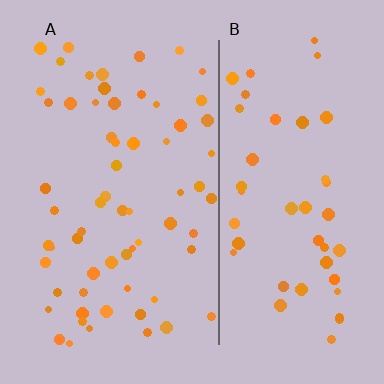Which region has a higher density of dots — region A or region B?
A (the left).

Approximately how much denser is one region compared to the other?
Approximately 1.3× — region A over region B.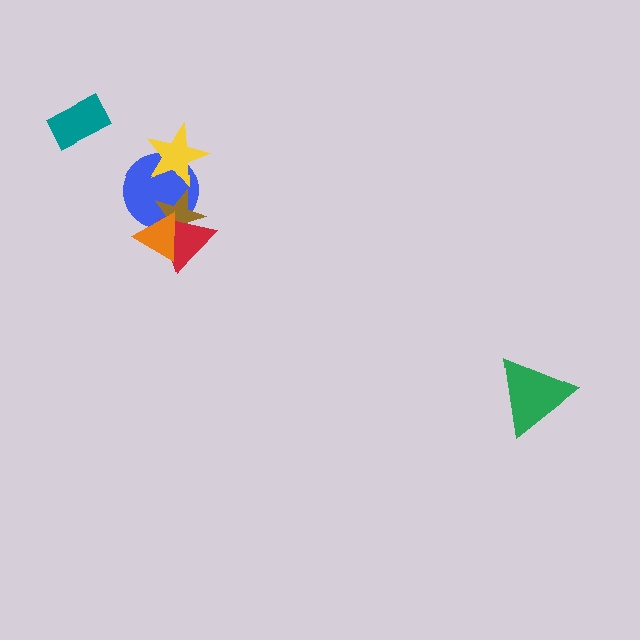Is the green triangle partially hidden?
No, no other shape covers it.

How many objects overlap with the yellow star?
1 object overlaps with the yellow star.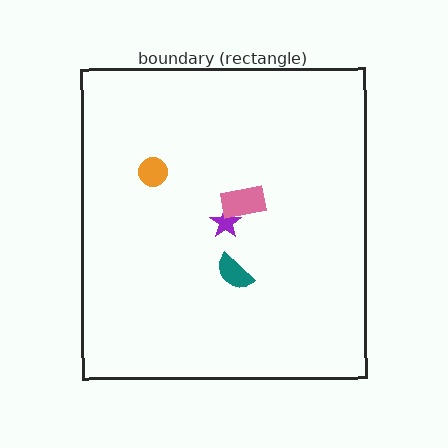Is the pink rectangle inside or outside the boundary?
Inside.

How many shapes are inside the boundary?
4 inside, 0 outside.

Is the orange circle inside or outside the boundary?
Inside.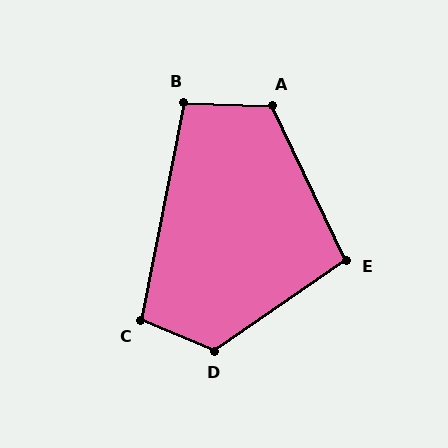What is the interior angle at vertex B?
Approximately 99 degrees (obtuse).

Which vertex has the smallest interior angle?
E, at approximately 99 degrees.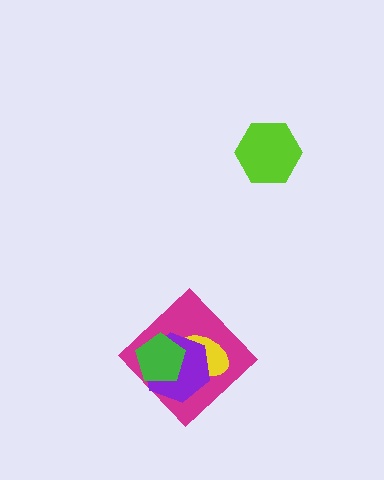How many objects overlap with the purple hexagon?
3 objects overlap with the purple hexagon.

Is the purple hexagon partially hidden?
Yes, it is partially covered by another shape.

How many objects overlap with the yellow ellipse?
3 objects overlap with the yellow ellipse.